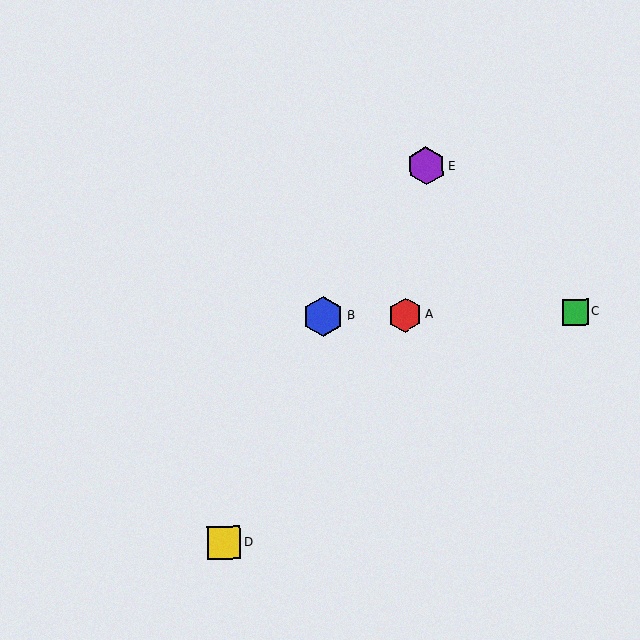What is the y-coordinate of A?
Object A is at y≈315.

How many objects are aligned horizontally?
3 objects (A, B, C) are aligned horizontally.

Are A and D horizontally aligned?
No, A is at y≈315 and D is at y≈543.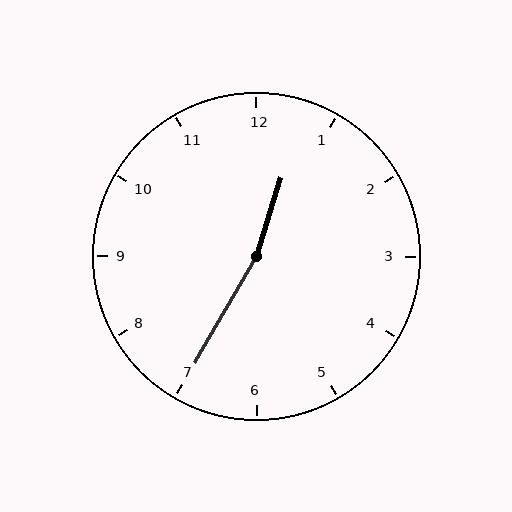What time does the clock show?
12:35.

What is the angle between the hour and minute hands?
Approximately 168 degrees.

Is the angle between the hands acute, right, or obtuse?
It is obtuse.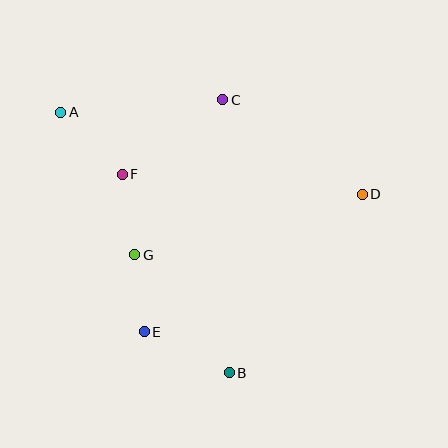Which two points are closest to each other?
Points E and G are closest to each other.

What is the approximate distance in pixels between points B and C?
The distance between B and C is approximately 273 pixels.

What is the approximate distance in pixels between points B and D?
The distance between B and D is approximately 223 pixels.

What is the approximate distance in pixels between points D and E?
The distance between D and E is approximately 258 pixels.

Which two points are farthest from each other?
Points A and D are farthest from each other.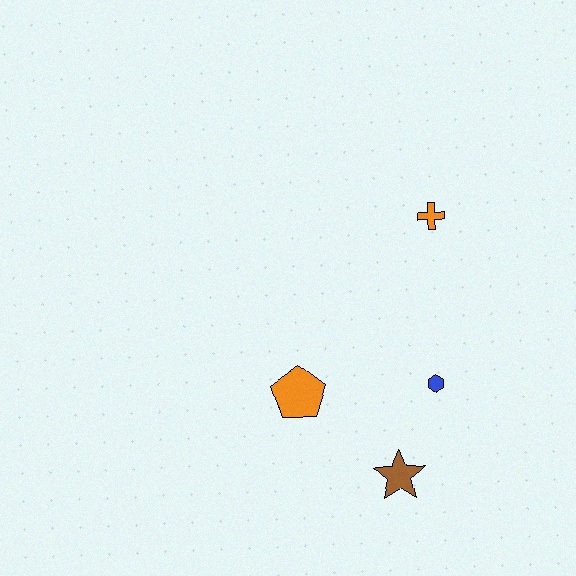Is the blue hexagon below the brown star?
No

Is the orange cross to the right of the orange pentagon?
Yes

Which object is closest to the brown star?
The blue hexagon is closest to the brown star.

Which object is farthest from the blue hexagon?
The orange cross is farthest from the blue hexagon.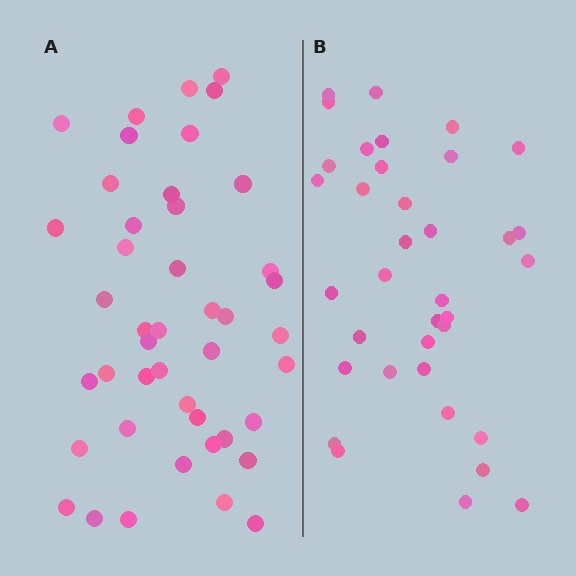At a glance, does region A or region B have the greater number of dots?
Region A (the left region) has more dots.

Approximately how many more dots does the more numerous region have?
Region A has roughly 8 or so more dots than region B.